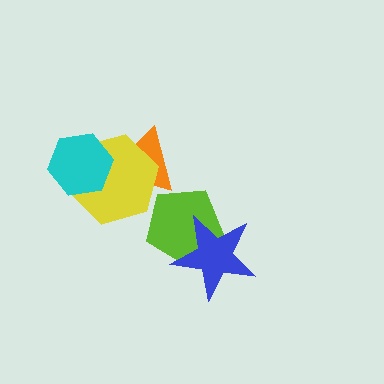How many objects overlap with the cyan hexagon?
2 objects overlap with the cyan hexagon.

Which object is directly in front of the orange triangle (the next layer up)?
The yellow hexagon is directly in front of the orange triangle.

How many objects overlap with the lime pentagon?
1 object overlaps with the lime pentagon.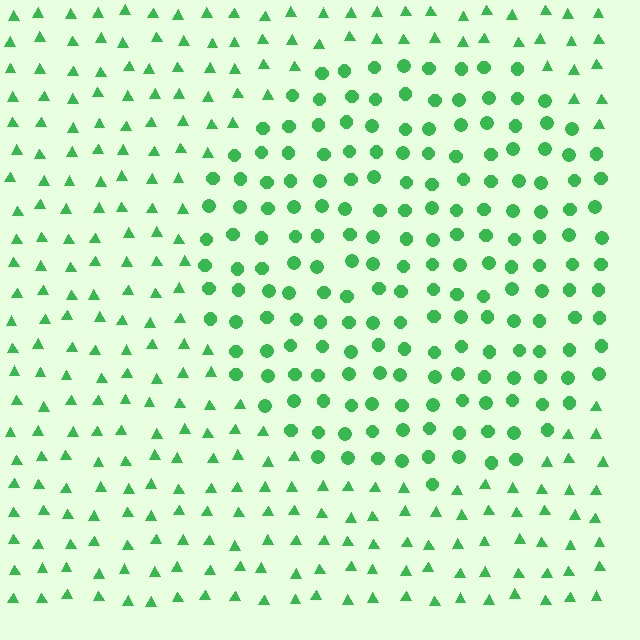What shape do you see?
I see a circle.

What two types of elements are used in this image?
The image uses circles inside the circle region and triangles outside it.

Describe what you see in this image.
The image is filled with small green elements arranged in a uniform grid. A circle-shaped region contains circles, while the surrounding area contains triangles. The boundary is defined purely by the change in element shape.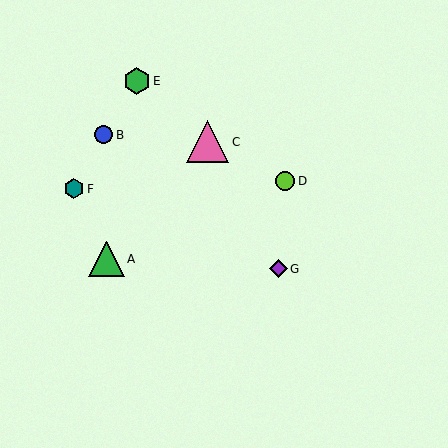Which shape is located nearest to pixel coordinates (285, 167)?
The lime circle (labeled D) at (285, 181) is nearest to that location.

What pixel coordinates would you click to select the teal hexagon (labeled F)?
Click at (74, 189) to select the teal hexagon F.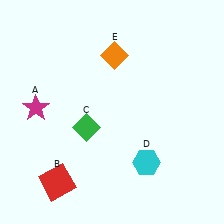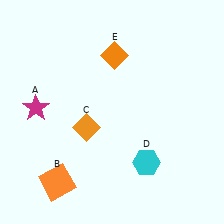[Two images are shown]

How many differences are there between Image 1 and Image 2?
There are 2 differences between the two images.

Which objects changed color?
B changed from red to orange. C changed from green to orange.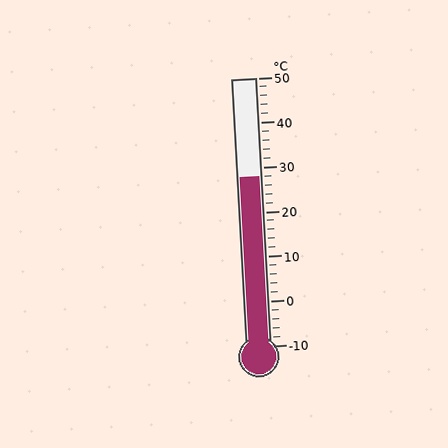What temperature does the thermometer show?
The thermometer shows approximately 28°C.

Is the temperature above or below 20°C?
The temperature is above 20°C.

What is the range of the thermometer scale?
The thermometer scale ranges from -10°C to 50°C.